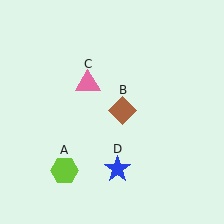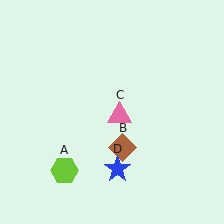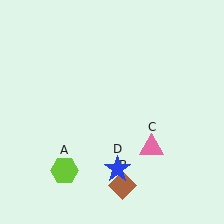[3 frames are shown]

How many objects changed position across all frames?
2 objects changed position: brown diamond (object B), pink triangle (object C).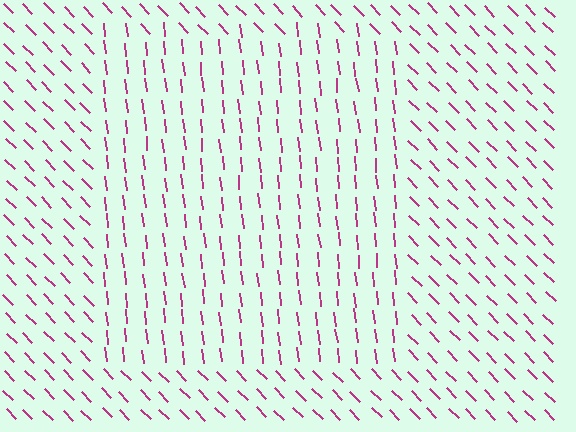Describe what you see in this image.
The image is filled with small magenta line segments. A rectangle region in the image has lines oriented differently from the surrounding lines, creating a visible texture boundary.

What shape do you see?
I see a rectangle.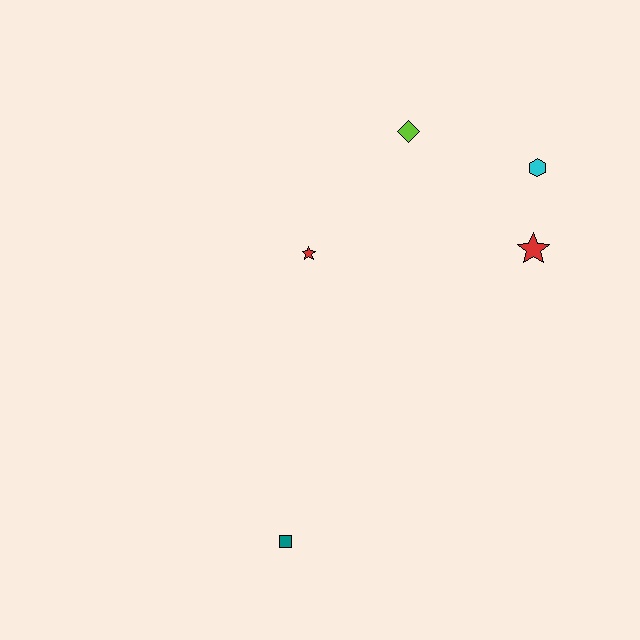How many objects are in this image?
There are 5 objects.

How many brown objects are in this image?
There are no brown objects.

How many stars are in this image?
There are 2 stars.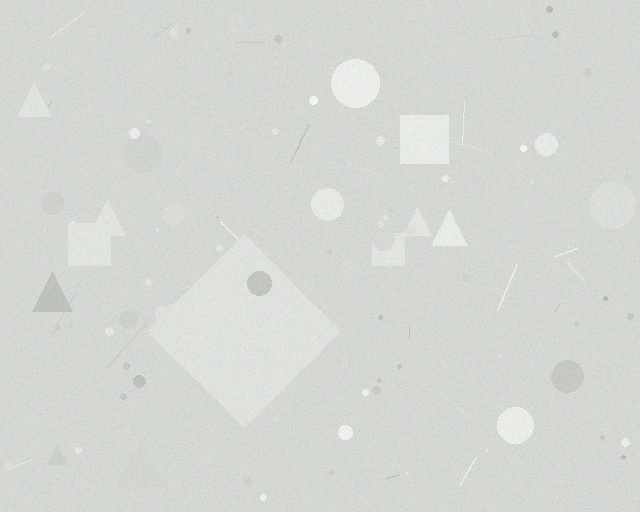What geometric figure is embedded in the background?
A diamond is embedded in the background.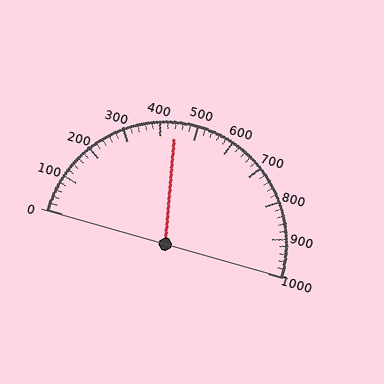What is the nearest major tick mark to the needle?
The nearest major tick mark is 400.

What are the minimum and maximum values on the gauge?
The gauge ranges from 0 to 1000.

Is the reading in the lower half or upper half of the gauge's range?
The reading is in the lower half of the range (0 to 1000).